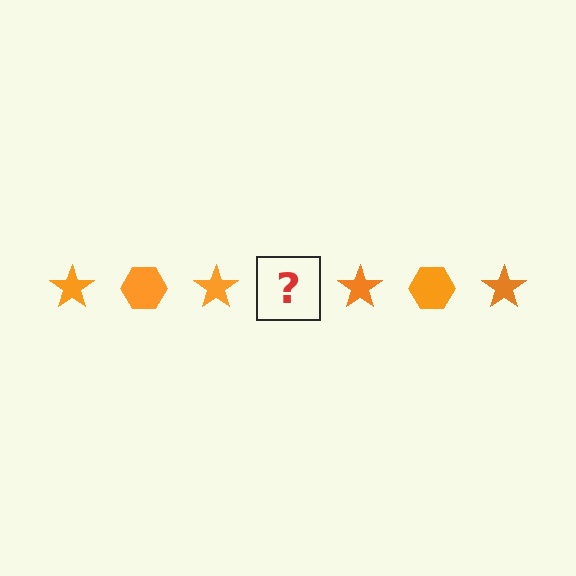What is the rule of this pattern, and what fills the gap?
The rule is that the pattern cycles through star, hexagon shapes in orange. The gap should be filled with an orange hexagon.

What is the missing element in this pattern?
The missing element is an orange hexagon.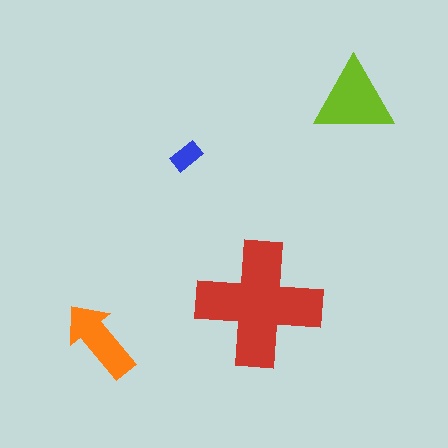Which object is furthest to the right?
The lime triangle is rightmost.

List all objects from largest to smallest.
The red cross, the lime triangle, the orange arrow, the blue rectangle.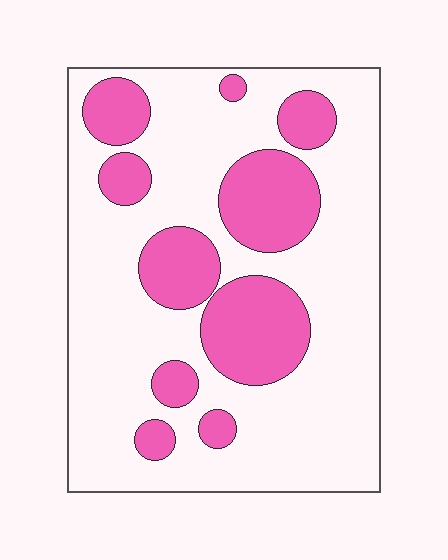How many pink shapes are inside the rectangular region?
10.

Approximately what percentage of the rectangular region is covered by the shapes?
Approximately 30%.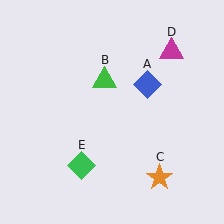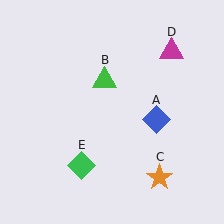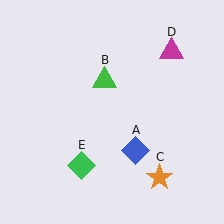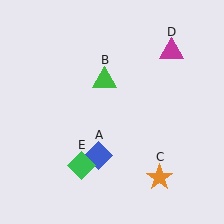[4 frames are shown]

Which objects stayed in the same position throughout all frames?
Green triangle (object B) and orange star (object C) and magenta triangle (object D) and green diamond (object E) remained stationary.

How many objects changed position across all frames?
1 object changed position: blue diamond (object A).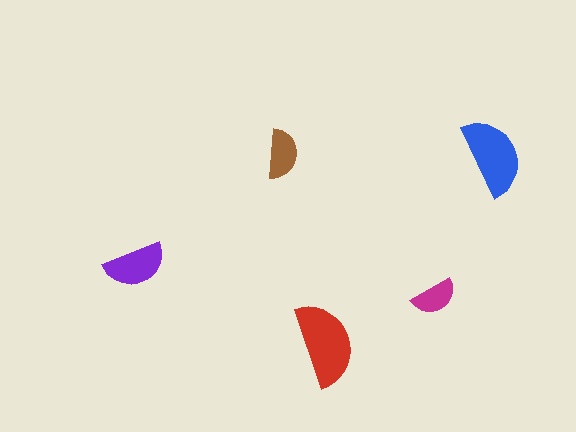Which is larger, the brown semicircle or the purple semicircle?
The purple one.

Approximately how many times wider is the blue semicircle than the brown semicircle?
About 1.5 times wider.